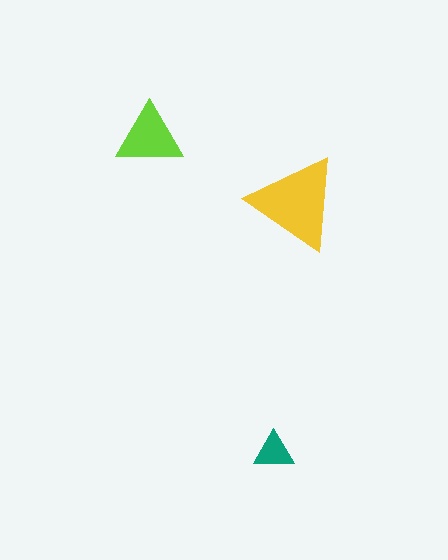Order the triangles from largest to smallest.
the yellow one, the lime one, the teal one.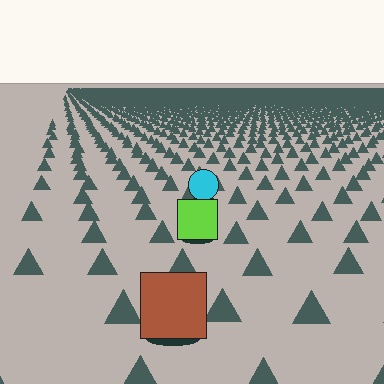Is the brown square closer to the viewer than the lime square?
Yes. The brown square is closer — you can tell from the texture gradient: the ground texture is coarser near it.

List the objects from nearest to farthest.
From nearest to farthest: the brown square, the lime square, the cyan circle.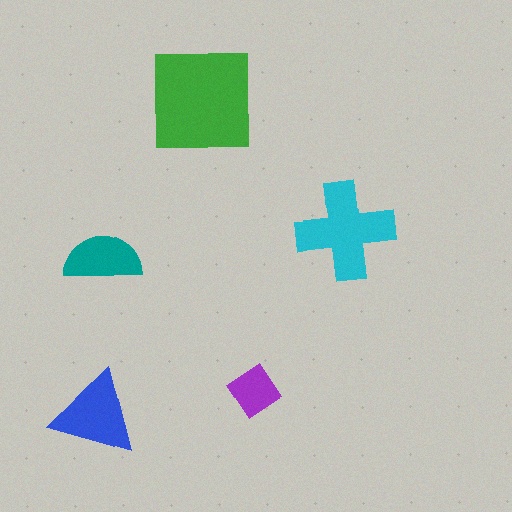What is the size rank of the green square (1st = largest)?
1st.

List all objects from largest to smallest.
The green square, the cyan cross, the blue triangle, the teal semicircle, the purple diamond.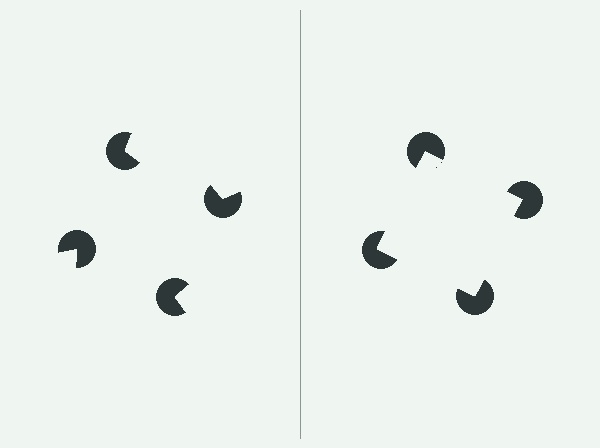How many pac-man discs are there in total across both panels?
8 — 4 on each side.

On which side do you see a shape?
An illusory square appears on the right side. On the left side the wedge cuts are rotated, so no coherent shape forms.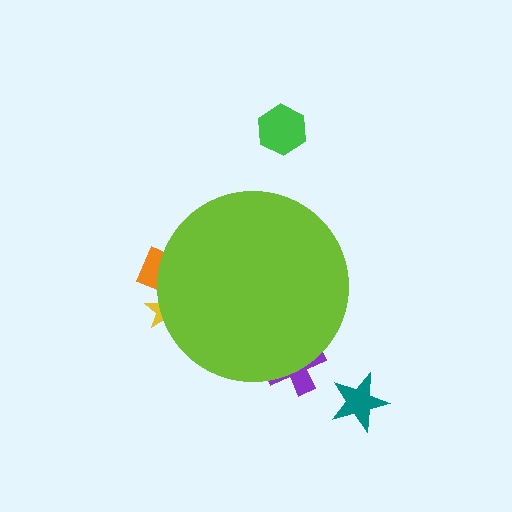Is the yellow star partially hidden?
Yes, the yellow star is partially hidden behind the lime circle.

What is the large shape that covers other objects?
A lime circle.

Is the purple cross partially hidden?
Yes, the purple cross is partially hidden behind the lime circle.